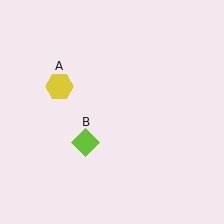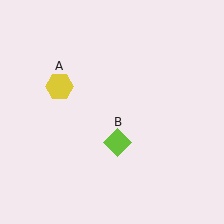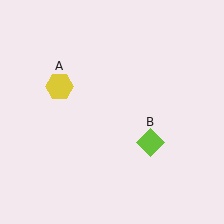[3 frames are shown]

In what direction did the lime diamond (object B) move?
The lime diamond (object B) moved right.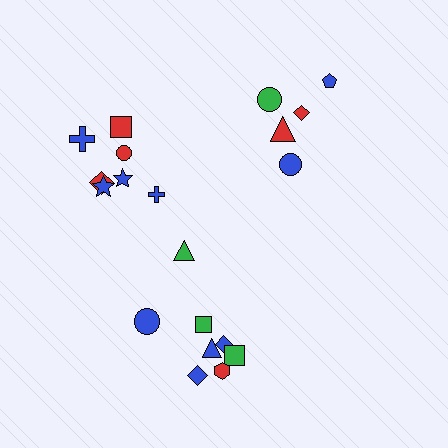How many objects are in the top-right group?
There are 5 objects.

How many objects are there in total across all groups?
There are 20 objects.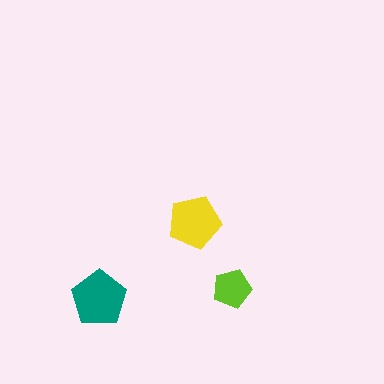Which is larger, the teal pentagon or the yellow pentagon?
The teal one.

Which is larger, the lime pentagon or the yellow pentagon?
The yellow one.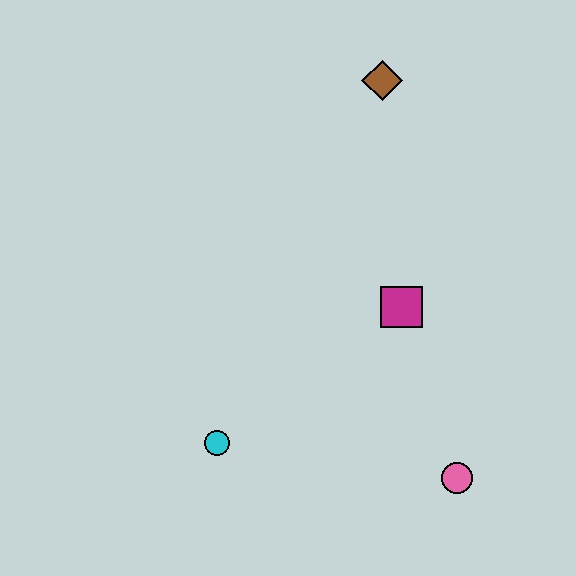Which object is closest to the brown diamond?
The magenta square is closest to the brown diamond.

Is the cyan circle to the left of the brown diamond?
Yes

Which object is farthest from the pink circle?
The brown diamond is farthest from the pink circle.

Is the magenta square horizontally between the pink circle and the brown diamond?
Yes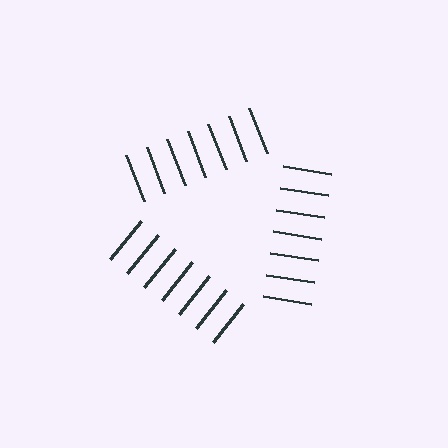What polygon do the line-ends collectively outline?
An illusory triangle — the line segments terminate on its edges but no continuous stroke is drawn.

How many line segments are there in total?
21 — 7 along each of the 3 edges.